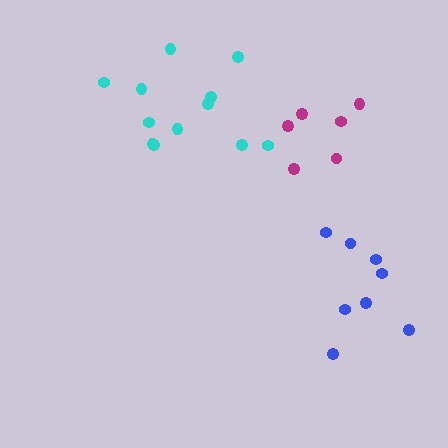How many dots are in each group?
Group 1: 8 dots, Group 2: 12 dots, Group 3: 6 dots (26 total).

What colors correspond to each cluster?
The clusters are colored: blue, cyan, magenta.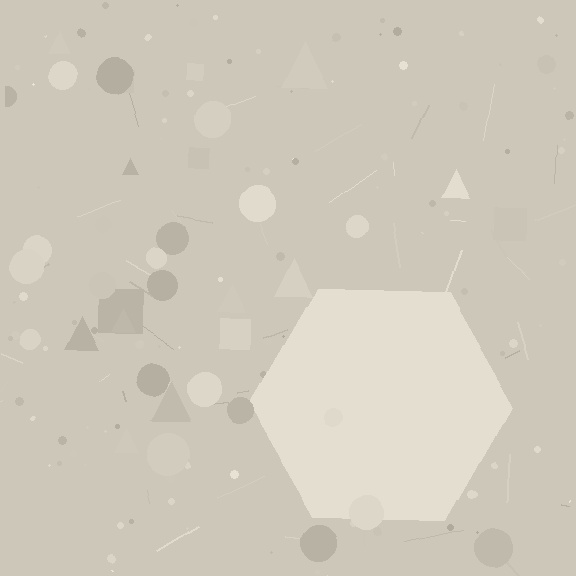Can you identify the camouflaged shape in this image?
The camouflaged shape is a hexagon.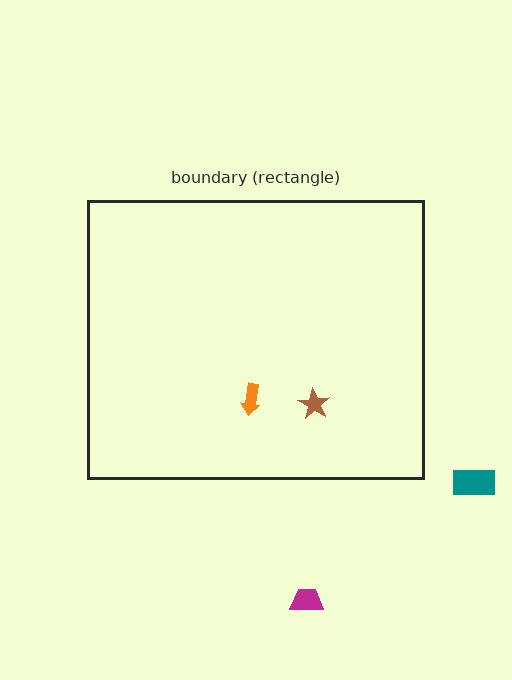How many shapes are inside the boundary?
2 inside, 2 outside.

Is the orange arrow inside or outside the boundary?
Inside.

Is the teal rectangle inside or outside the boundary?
Outside.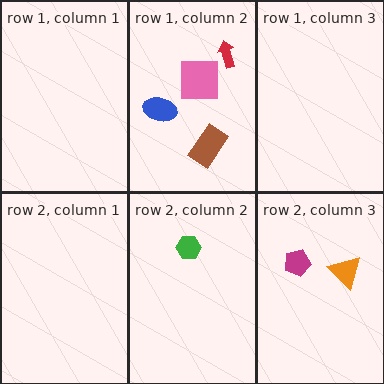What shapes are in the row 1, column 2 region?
The blue ellipse, the brown rectangle, the red arrow, the pink square.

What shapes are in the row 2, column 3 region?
The magenta pentagon, the orange triangle.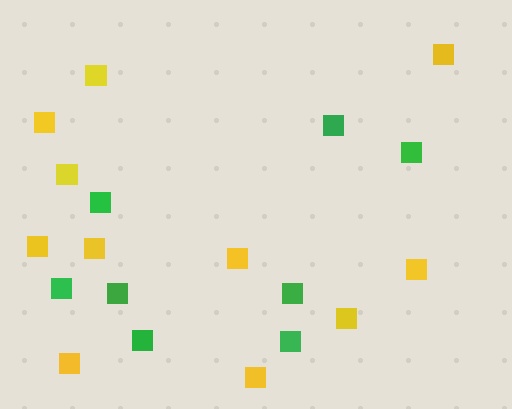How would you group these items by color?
There are 2 groups: one group of yellow squares (11) and one group of green squares (8).